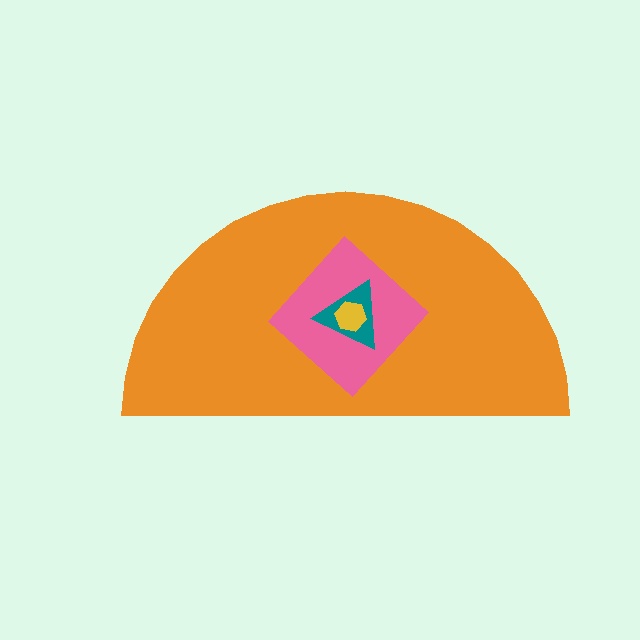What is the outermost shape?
The orange semicircle.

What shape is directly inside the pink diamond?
The teal triangle.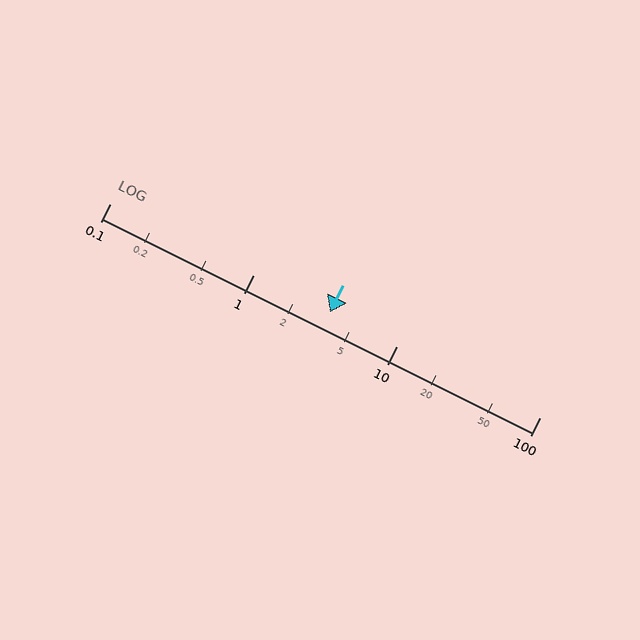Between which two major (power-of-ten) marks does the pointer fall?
The pointer is between 1 and 10.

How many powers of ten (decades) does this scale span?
The scale spans 3 decades, from 0.1 to 100.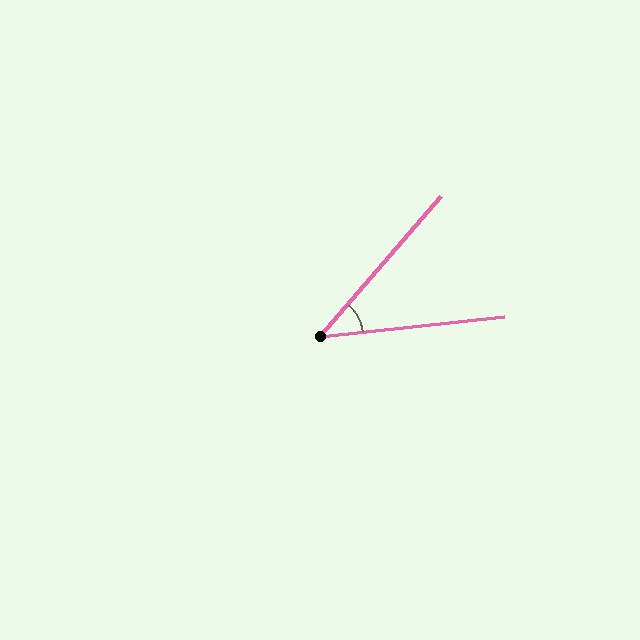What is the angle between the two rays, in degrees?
Approximately 43 degrees.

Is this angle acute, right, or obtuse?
It is acute.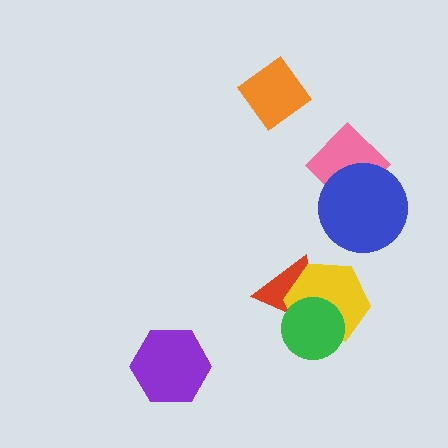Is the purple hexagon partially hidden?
No, no other shape covers it.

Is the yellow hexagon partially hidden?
Yes, it is partially covered by another shape.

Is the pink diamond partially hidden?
Yes, it is partially covered by another shape.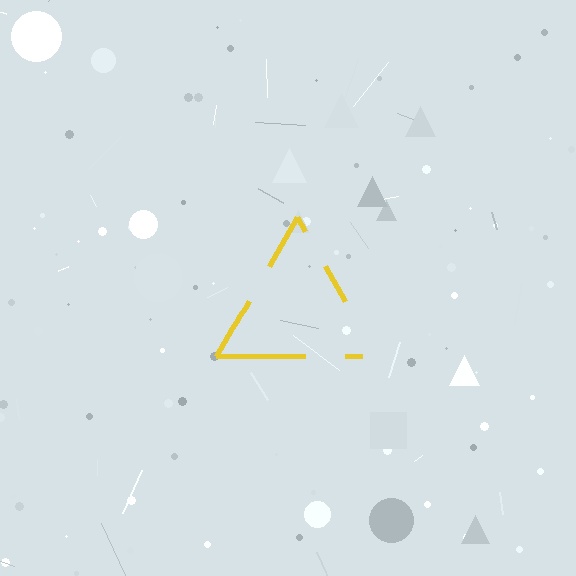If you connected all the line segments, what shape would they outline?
They would outline a triangle.